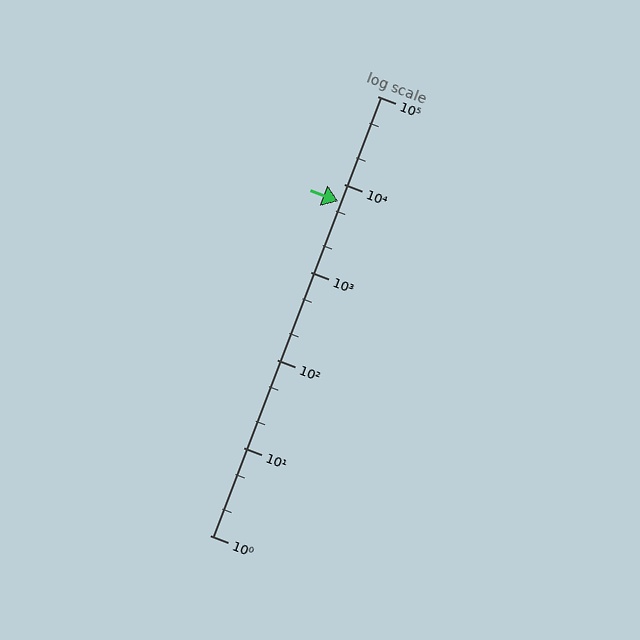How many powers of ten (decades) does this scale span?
The scale spans 5 decades, from 1 to 100000.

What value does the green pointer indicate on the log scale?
The pointer indicates approximately 6400.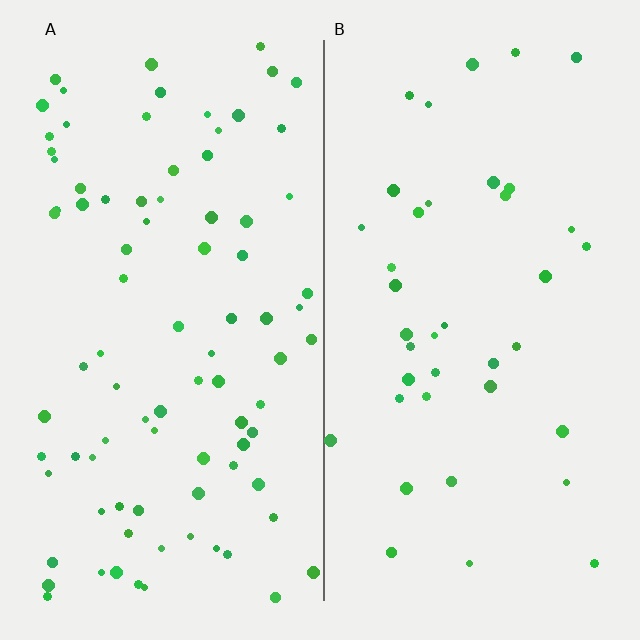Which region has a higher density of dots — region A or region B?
A (the left).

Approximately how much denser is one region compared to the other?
Approximately 2.2× — region A over region B.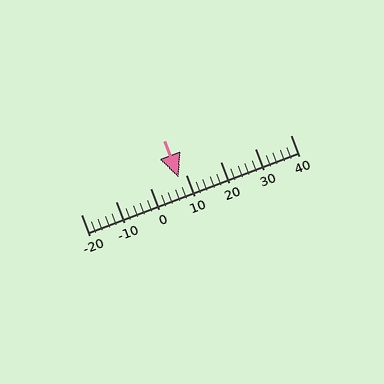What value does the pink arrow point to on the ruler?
The pink arrow points to approximately 8.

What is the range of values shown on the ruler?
The ruler shows values from -20 to 40.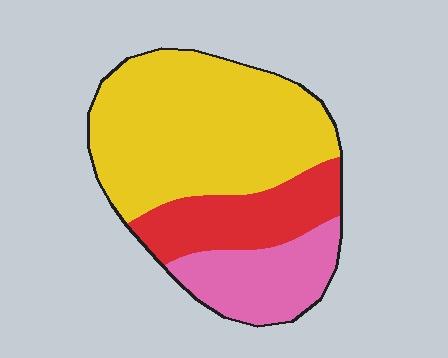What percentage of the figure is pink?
Pink takes up between a sixth and a third of the figure.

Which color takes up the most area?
Yellow, at roughly 55%.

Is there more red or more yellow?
Yellow.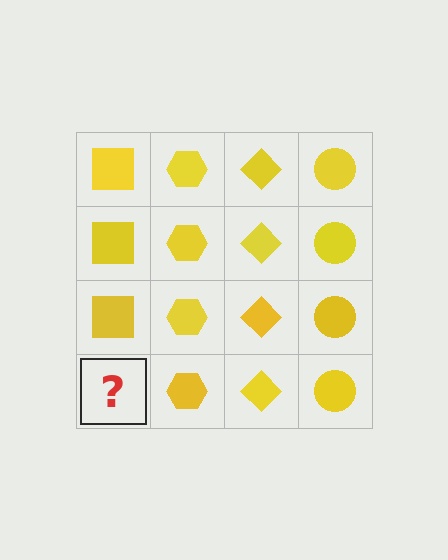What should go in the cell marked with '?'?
The missing cell should contain a yellow square.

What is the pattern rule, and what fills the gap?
The rule is that each column has a consistent shape. The gap should be filled with a yellow square.